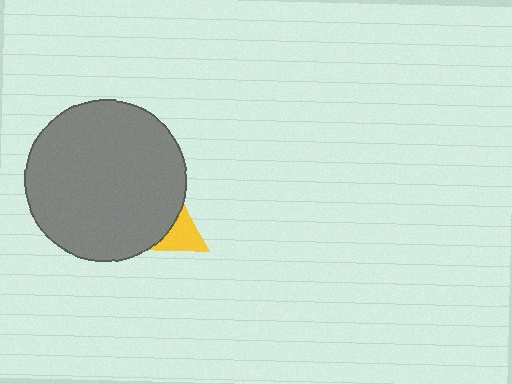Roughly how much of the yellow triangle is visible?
A small part of it is visible (roughly 33%).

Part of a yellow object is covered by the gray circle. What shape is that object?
It is a triangle.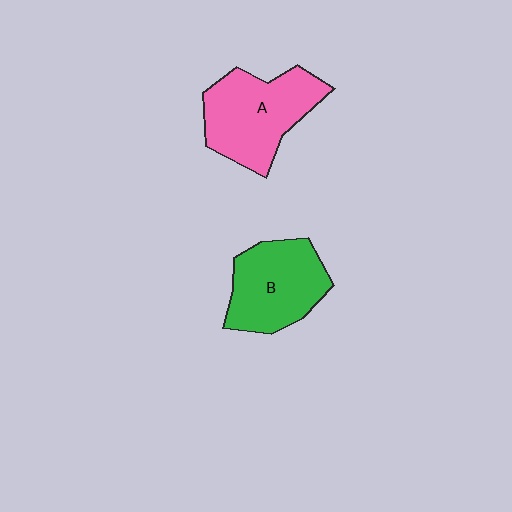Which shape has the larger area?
Shape A (pink).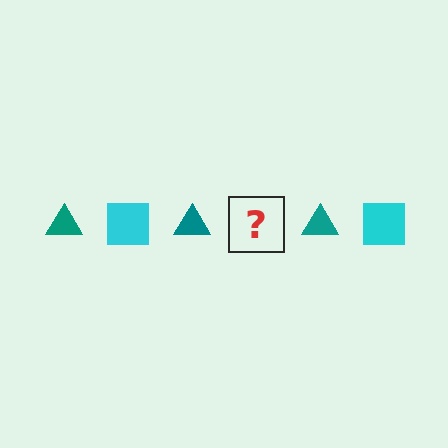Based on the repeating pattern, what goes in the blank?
The blank should be a cyan square.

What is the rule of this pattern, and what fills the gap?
The rule is that the pattern alternates between teal triangle and cyan square. The gap should be filled with a cyan square.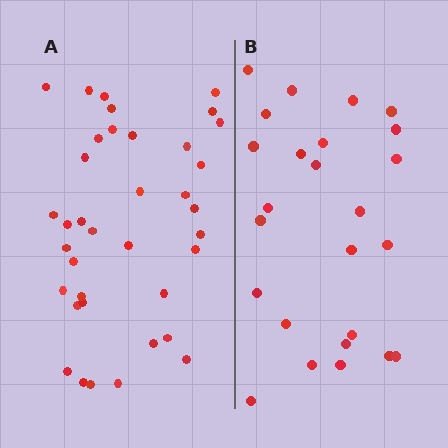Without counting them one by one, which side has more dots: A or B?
Region A (the left region) has more dots.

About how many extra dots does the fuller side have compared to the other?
Region A has roughly 12 or so more dots than region B.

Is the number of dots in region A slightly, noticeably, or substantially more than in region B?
Region A has substantially more. The ratio is roughly 1.5 to 1.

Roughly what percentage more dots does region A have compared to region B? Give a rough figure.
About 50% more.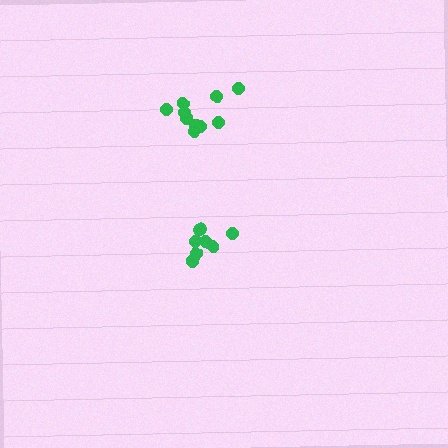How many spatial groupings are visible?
There are 2 spatial groupings.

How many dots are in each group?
Group 1: 10 dots, Group 2: 7 dots (17 total).